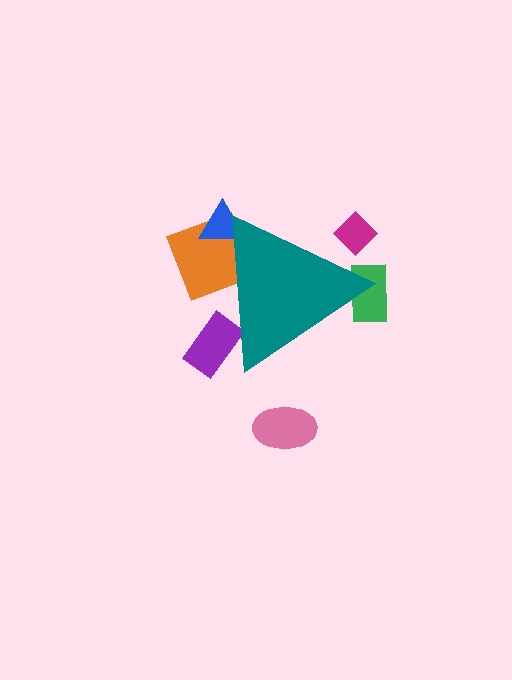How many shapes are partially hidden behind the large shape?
5 shapes are partially hidden.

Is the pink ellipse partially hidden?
No, the pink ellipse is fully visible.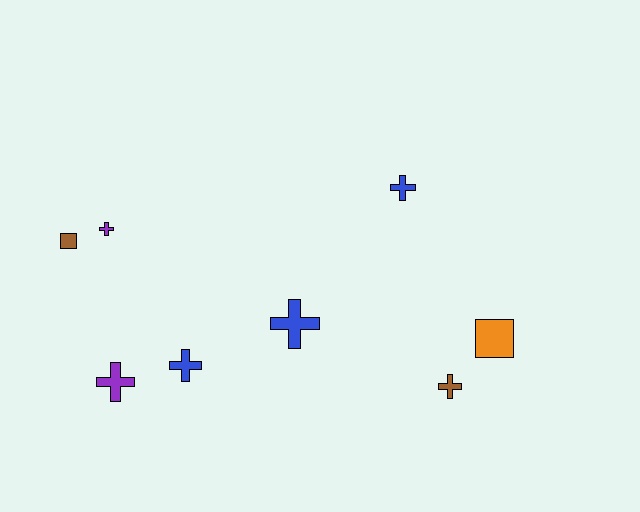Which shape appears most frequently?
Cross, with 6 objects.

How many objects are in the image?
There are 8 objects.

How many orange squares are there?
There is 1 orange square.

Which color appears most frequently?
Blue, with 3 objects.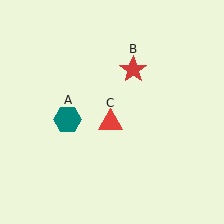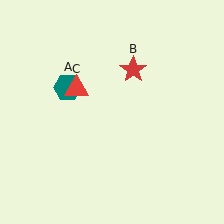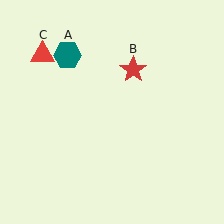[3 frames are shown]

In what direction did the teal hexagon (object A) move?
The teal hexagon (object A) moved up.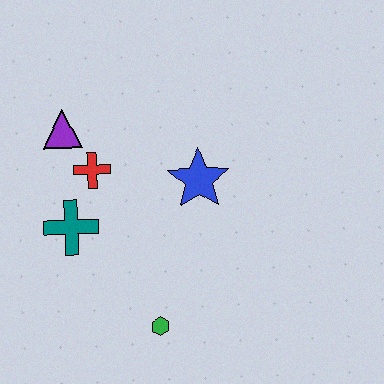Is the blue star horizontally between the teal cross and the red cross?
No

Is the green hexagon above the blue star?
No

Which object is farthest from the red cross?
The green hexagon is farthest from the red cross.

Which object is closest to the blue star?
The red cross is closest to the blue star.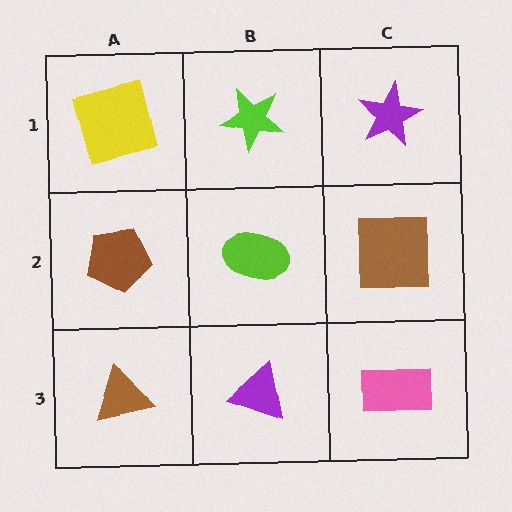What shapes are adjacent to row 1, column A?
A brown pentagon (row 2, column A), a lime star (row 1, column B).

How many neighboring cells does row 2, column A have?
3.